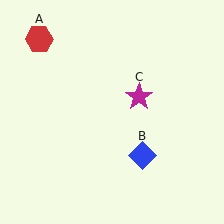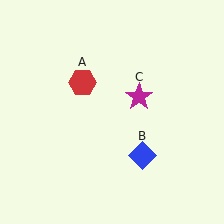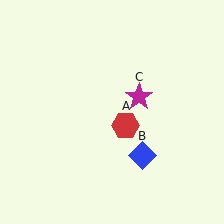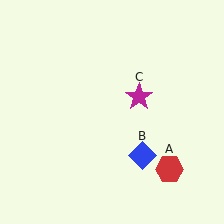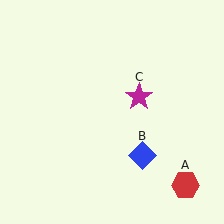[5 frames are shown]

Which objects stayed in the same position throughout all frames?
Blue diamond (object B) and magenta star (object C) remained stationary.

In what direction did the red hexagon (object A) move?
The red hexagon (object A) moved down and to the right.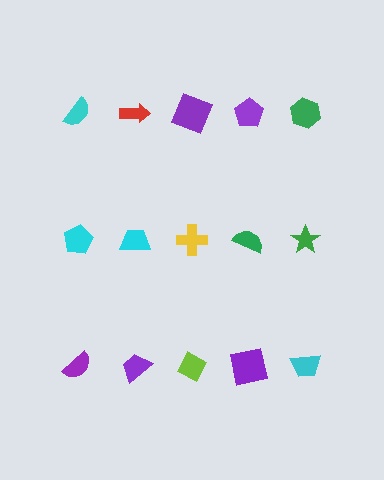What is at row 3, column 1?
A purple semicircle.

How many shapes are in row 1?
5 shapes.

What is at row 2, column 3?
A yellow cross.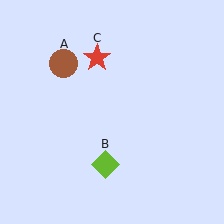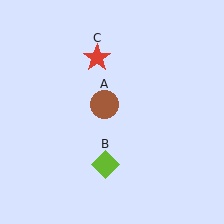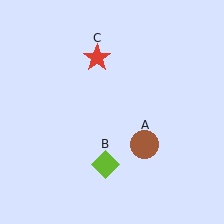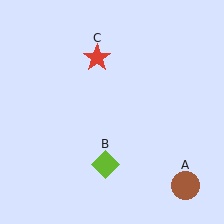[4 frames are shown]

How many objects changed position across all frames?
1 object changed position: brown circle (object A).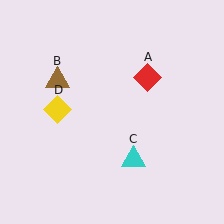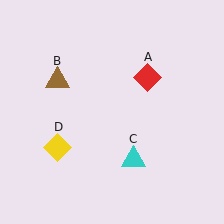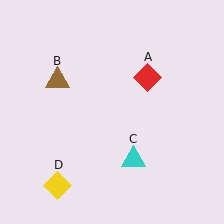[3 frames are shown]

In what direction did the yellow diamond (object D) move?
The yellow diamond (object D) moved down.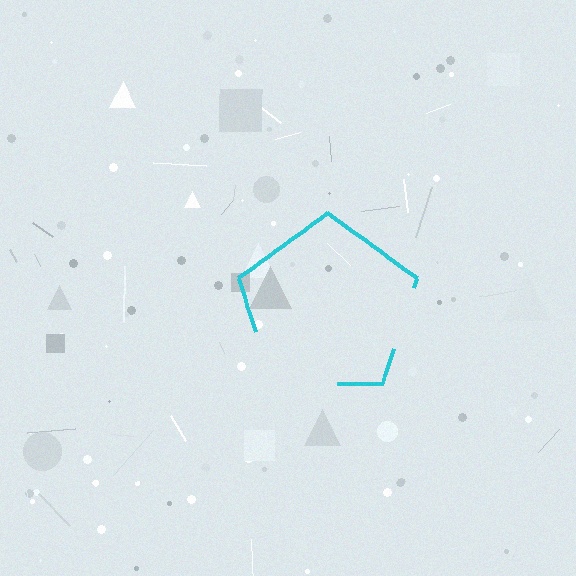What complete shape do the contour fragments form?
The contour fragments form a pentagon.